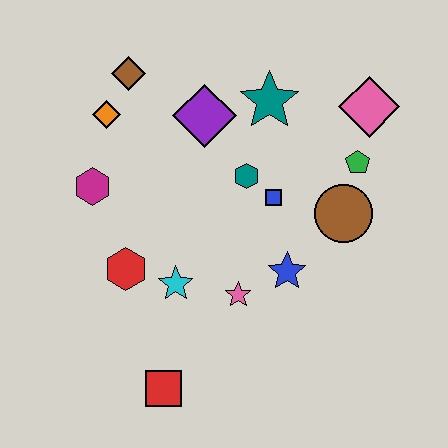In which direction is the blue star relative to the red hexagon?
The blue star is to the right of the red hexagon.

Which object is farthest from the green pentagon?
The red square is farthest from the green pentagon.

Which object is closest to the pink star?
The blue star is closest to the pink star.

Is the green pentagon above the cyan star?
Yes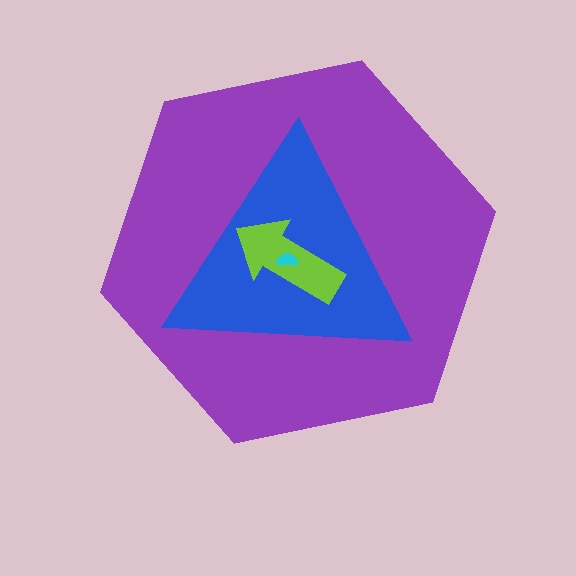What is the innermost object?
The cyan semicircle.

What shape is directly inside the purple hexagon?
The blue triangle.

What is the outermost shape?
The purple hexagon.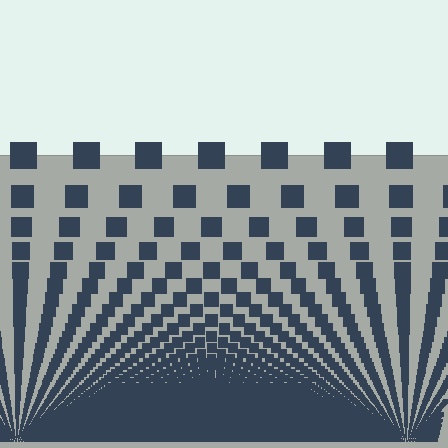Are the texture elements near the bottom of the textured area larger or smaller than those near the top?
Smaller. The gradient is inverted — elements near the bottom are smaller and denser.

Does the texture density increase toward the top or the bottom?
Density increases toward the bottom.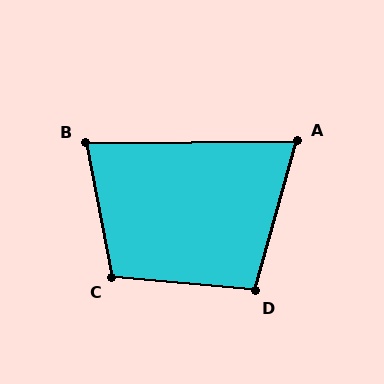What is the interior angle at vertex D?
Approximately 100 degrees (obtuse).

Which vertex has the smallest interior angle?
A, at approximately 74 degrees.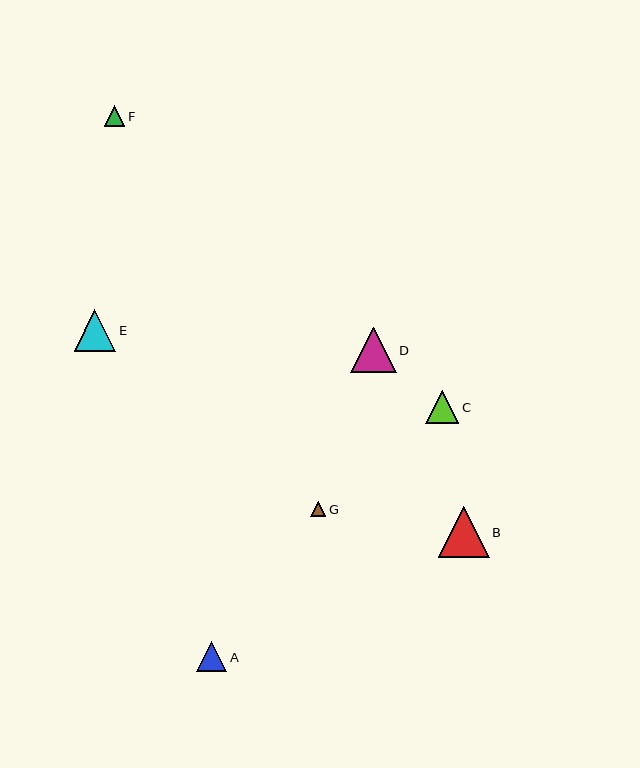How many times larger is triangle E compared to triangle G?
Triangle E is approximately 2.8 times the size of triangle G.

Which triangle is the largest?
Triangle B is the largest with a size of approximately 51 pixels.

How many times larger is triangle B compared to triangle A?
Triangle B is approximately 1.7 times the size of triangle A.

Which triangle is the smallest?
Triangle G is the smallest with a size of approximately 15 pixels.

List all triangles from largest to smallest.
From largest to smallest: B, D, E, C, A, F, G.